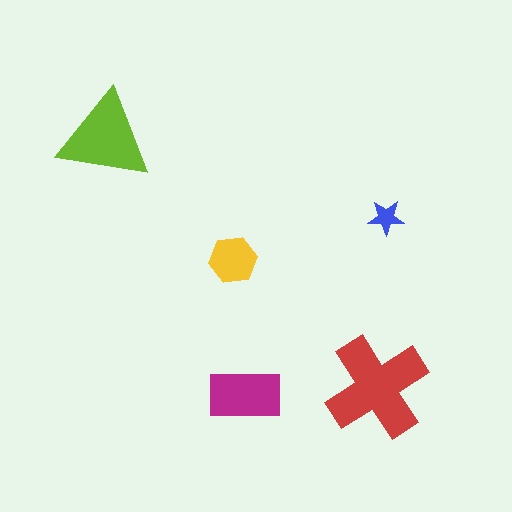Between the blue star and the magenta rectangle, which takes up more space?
The magenta rectangle.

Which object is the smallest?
The blue star.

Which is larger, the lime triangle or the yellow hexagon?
The lime triangle.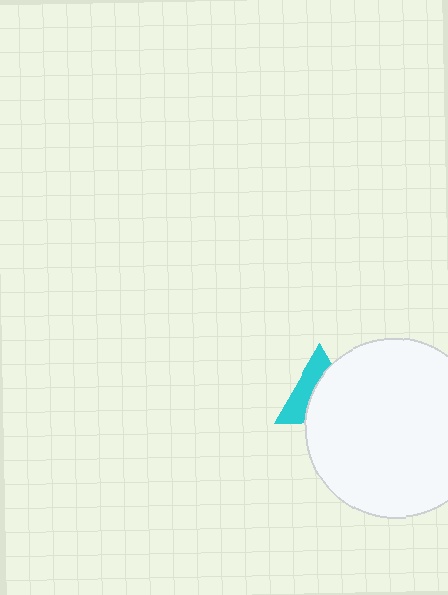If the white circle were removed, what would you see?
You would see the complete cyan triangle.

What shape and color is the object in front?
The object in front is a white circle.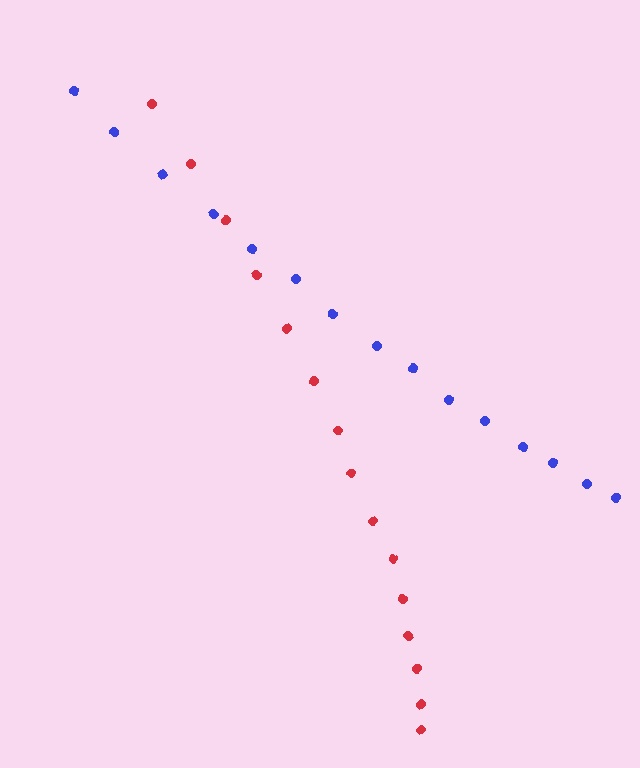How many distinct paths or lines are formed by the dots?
There are 2 distinct paths.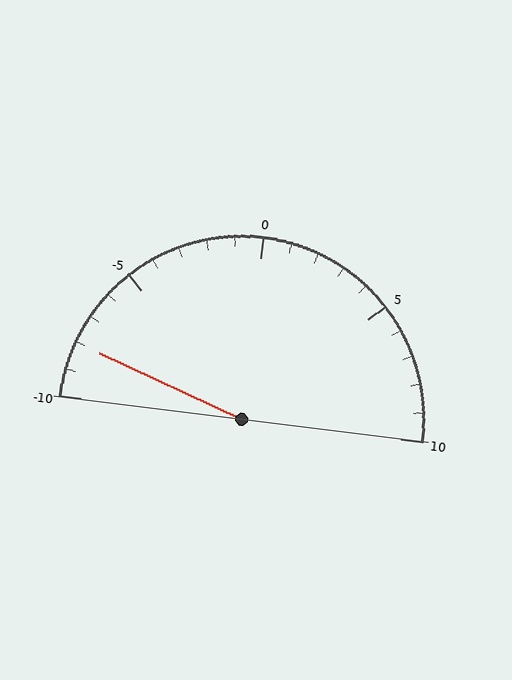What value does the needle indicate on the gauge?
The needle indicates approximately -8.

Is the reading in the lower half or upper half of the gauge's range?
The reading is in the lower half of the range (-10 to 10).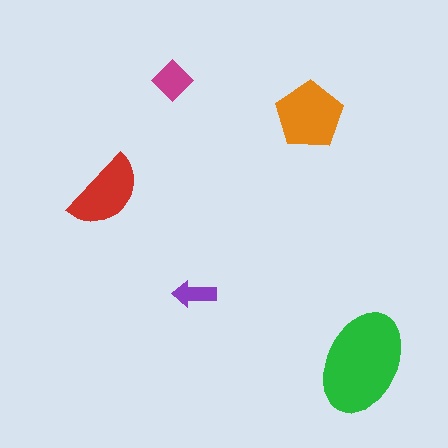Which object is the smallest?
The purple arrow.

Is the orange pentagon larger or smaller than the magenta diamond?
Larger.